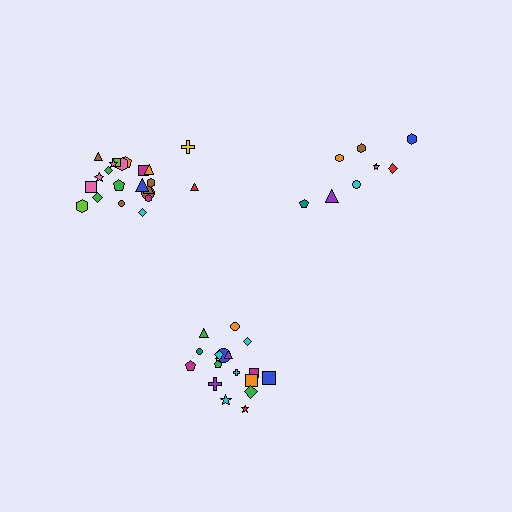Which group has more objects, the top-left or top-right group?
The top-left group.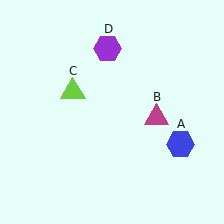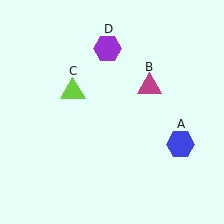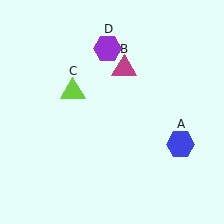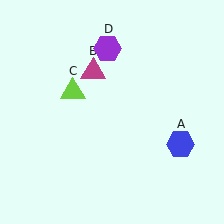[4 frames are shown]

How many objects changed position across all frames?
1 object changed position: magenta triangle (object B).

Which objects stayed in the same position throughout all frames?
Blue hexagon (object A) and lime triangle (object C) and purple hexagon (object D) remained stationary.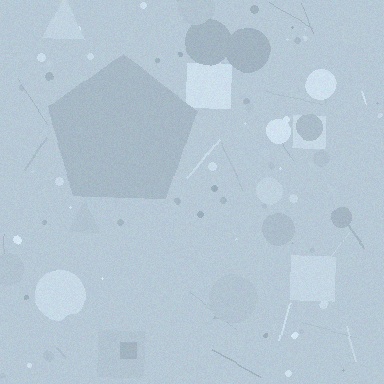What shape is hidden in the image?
A pentagon is hidden in the image.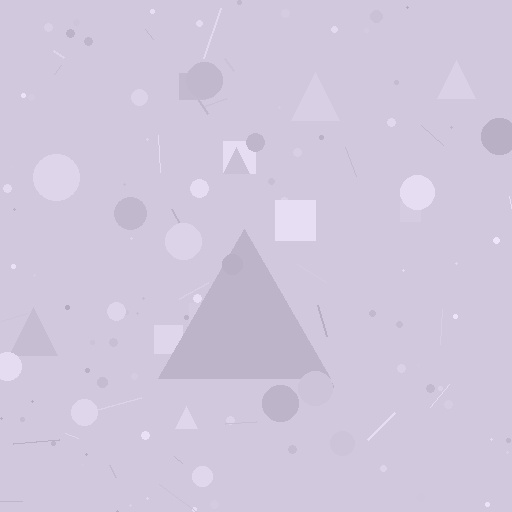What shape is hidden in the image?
A triangle is hidden in the image.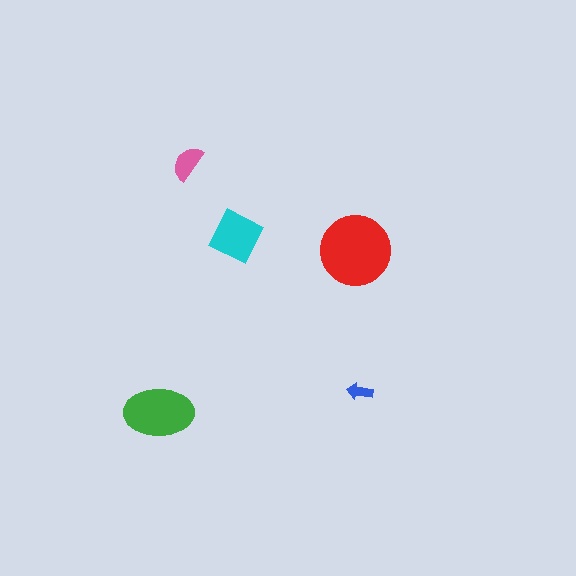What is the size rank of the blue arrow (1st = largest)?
5th.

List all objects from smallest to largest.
The blue arrow, the pink semicircle, the cyan square, the green ellipse, the red circle.